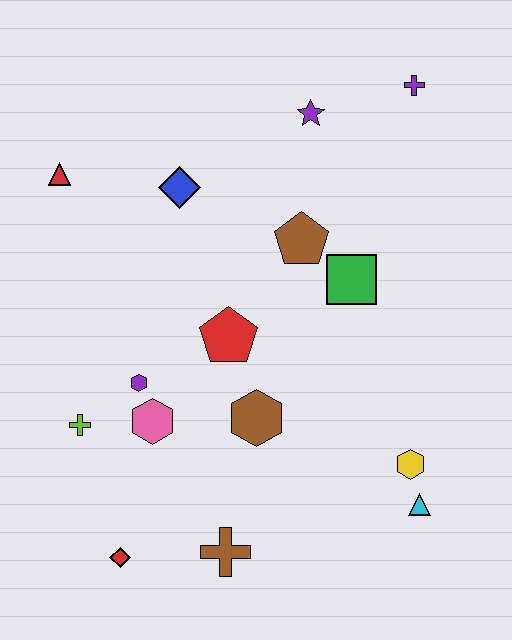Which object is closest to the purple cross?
The purple star is closest to the purple cross.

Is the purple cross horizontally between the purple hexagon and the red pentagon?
No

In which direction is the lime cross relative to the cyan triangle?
The lime cross is to the left of the cyan triangle.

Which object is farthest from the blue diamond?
The cyan triangle is farthest from the blue diamond.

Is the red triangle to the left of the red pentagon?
Yes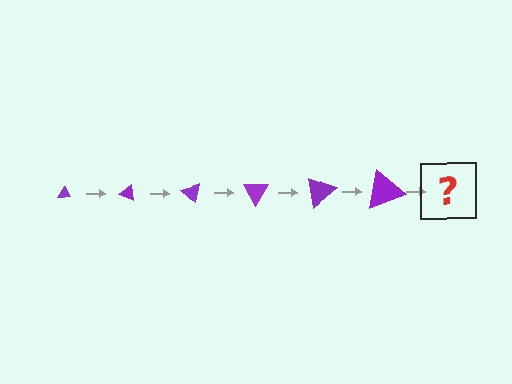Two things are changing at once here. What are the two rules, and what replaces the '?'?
The two rules are that the triangle grows larger each step and it rotates 20 degrees each step. The '?' should be a triangle, larger than the previous one and rotated 120 degrees from the start.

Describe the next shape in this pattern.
It should be a triangle, larger than the previous one and rotated 120 degrees from the start.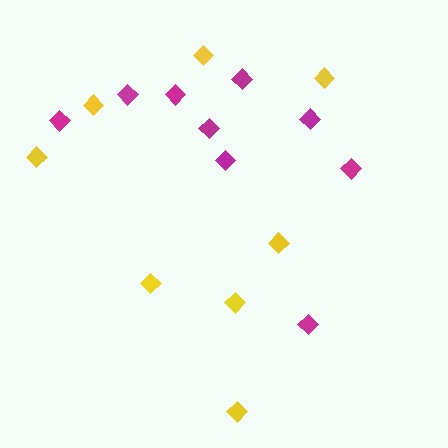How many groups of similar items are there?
There are 2 groups: one group of magenta diamonds (9) and one group of yellow diamonds (8).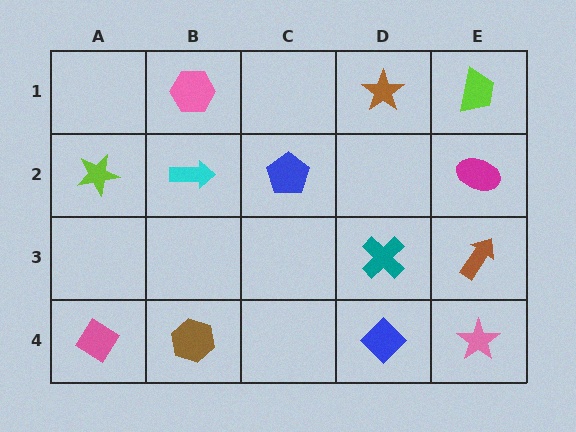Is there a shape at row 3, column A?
No, that cell is empty.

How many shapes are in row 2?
4 shapes.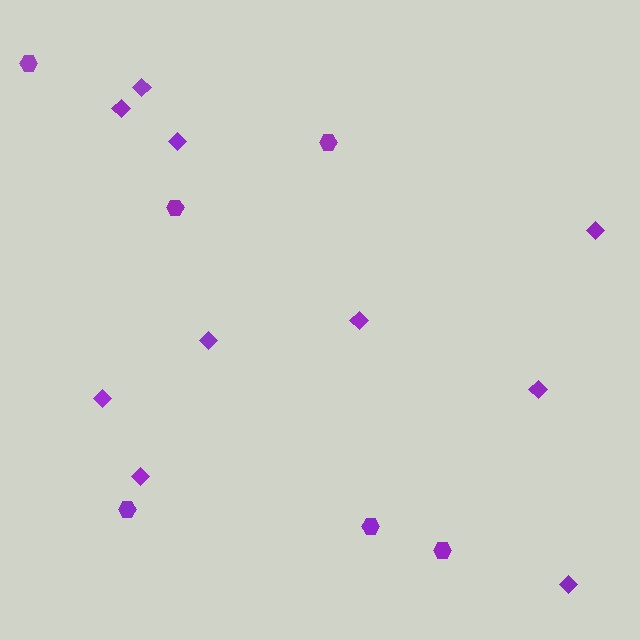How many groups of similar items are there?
There are 2 groups: one group of diamonds (10) and one group of hexagons (6).